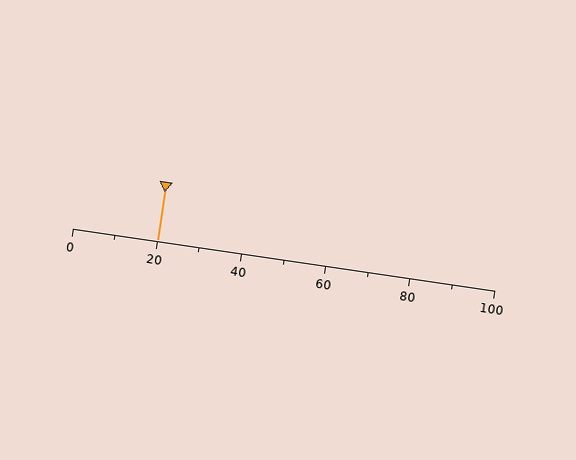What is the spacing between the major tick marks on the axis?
The major ticks are spaced 20 apart.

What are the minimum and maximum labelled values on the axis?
The axis runs from 0 to 100.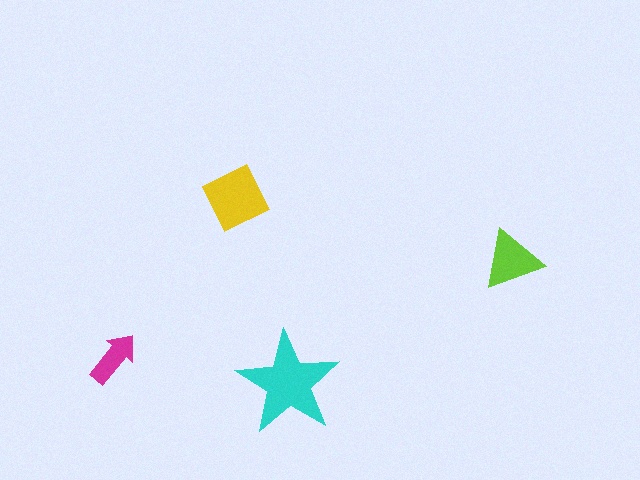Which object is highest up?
The yellow square is topmost.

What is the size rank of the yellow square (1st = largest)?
2nd.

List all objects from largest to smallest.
The cyan star, the yellow square, the lime triangle, the magenta arrow.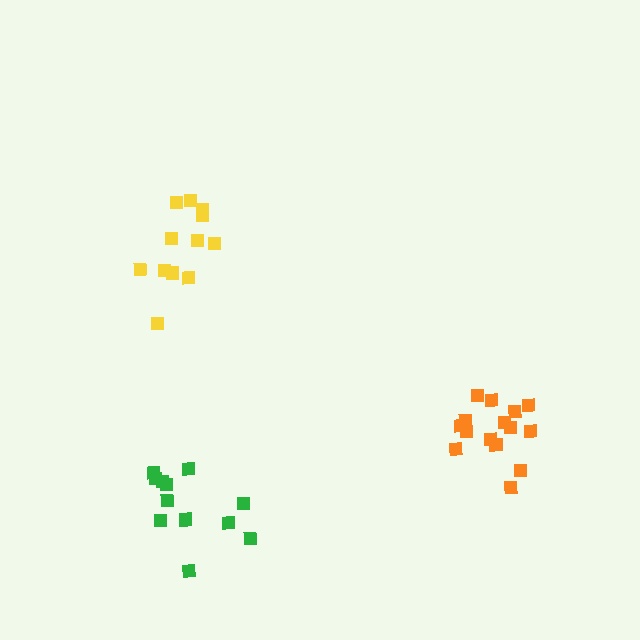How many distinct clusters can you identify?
There are 3 distinct clusters.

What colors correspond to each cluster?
The clusters are colored: yellow, green, orange.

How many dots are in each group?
Group 1: 12 dots, Group 2: 12 dots, Group 3: 15 dots (39 total).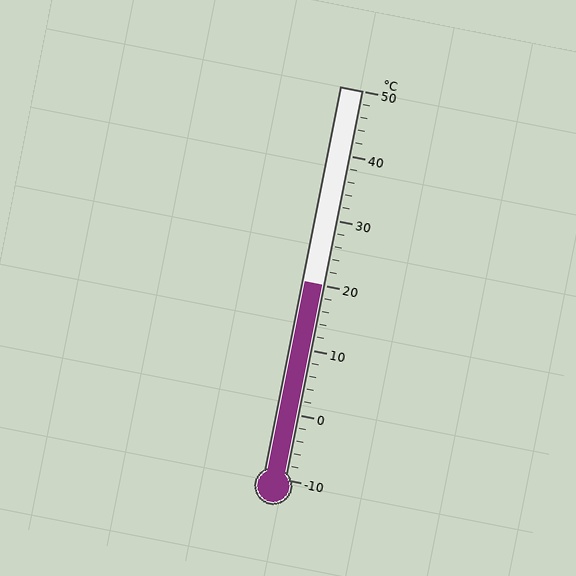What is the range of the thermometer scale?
The thermometer scale ranges from -10°C to 50°C.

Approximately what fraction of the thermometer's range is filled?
The thermometer is filled to approximately 50% of its range.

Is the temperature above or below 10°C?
The temperature is above 10°C.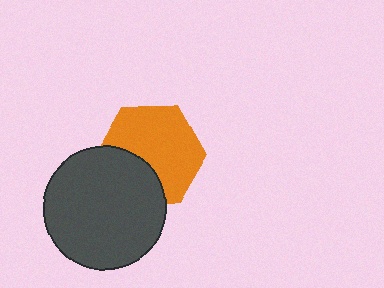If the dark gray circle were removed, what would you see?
You would see the complete orange hexagon.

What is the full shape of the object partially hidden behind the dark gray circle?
The partially hidden object is an orange hexagon.